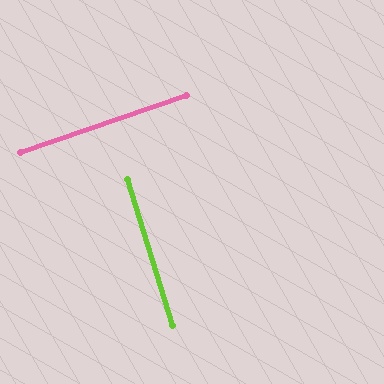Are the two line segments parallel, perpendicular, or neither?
Perpendicular — they meet at approximately 88°.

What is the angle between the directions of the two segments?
Approximately 88 degrees.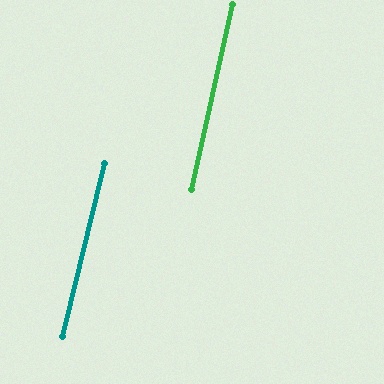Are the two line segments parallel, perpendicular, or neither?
Parallel — their directions differ by only 1.0°.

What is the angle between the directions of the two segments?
Approximately 1 degree.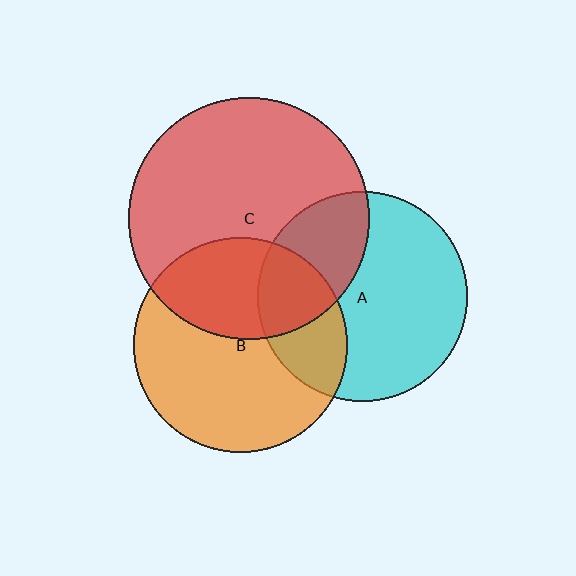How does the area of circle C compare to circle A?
Approximately 1.3 times.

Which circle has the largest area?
Circle C (red).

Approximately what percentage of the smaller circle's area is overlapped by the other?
Approximately 25%.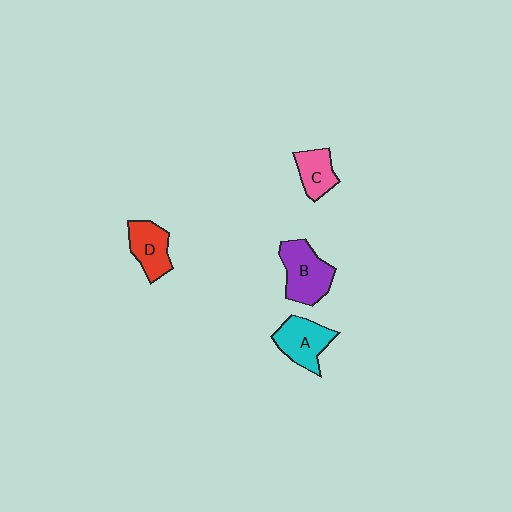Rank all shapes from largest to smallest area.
From largest to smallest: B (purple), A (cyan), D (red), C (pink).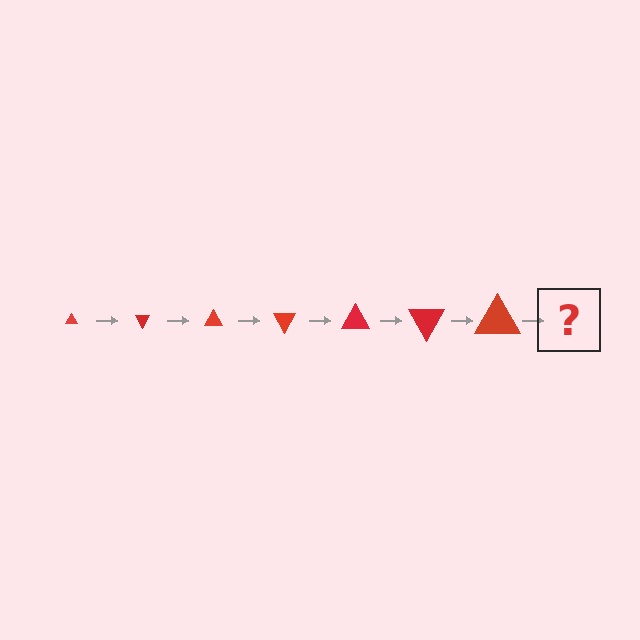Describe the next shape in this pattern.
It should be a triangle, larger than the previous one and rotated 420 degrees from the start.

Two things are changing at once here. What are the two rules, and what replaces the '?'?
The two rules are that the triangle grows larger each step and it rotates 60 degrees each step. The '?' should be a triangle, larger than the previous one and rotated 420 degrees from the start.